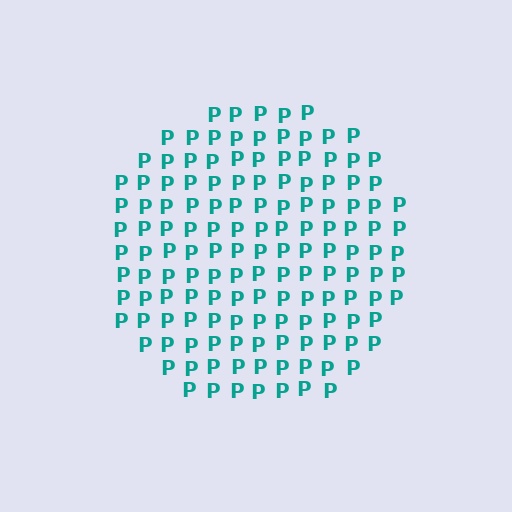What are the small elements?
The small elements are letter P's.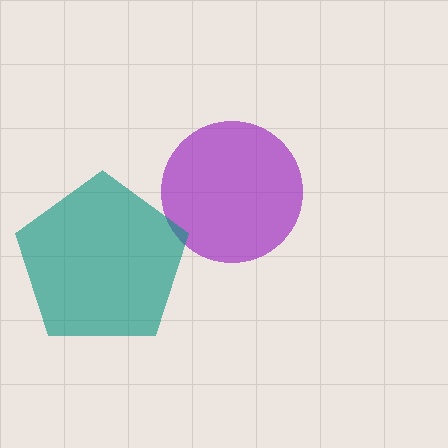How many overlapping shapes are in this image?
There are 2 overlapping shapes in the image.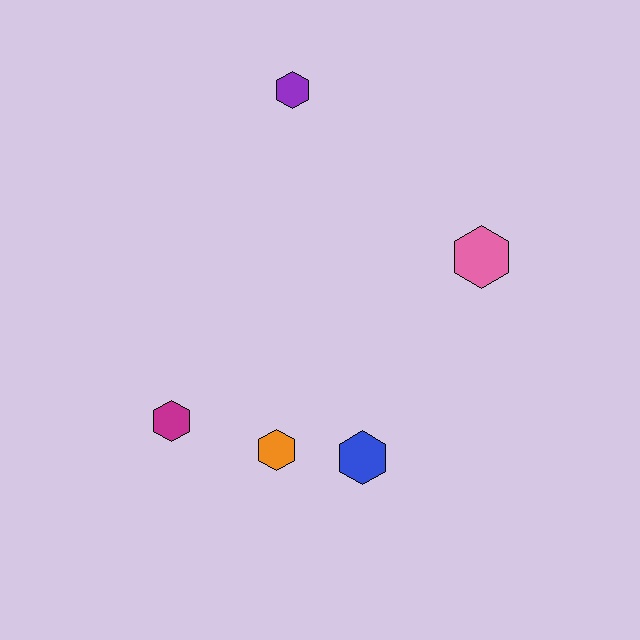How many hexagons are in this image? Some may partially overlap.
There are 5 hexagons.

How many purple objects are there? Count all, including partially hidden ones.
There is 1 purple object.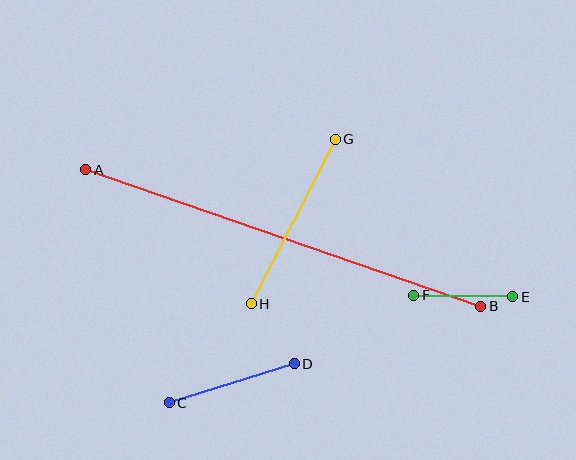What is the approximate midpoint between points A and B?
The midpoint is at approximately (283, 238) pixels.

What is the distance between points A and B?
The distance is approximately 418 pixels.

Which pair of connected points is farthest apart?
Points A and B are farthest apart.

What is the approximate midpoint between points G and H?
The midpoint is at approximately (293, 221) pixels.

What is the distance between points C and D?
The distance is approximately 131 pixels.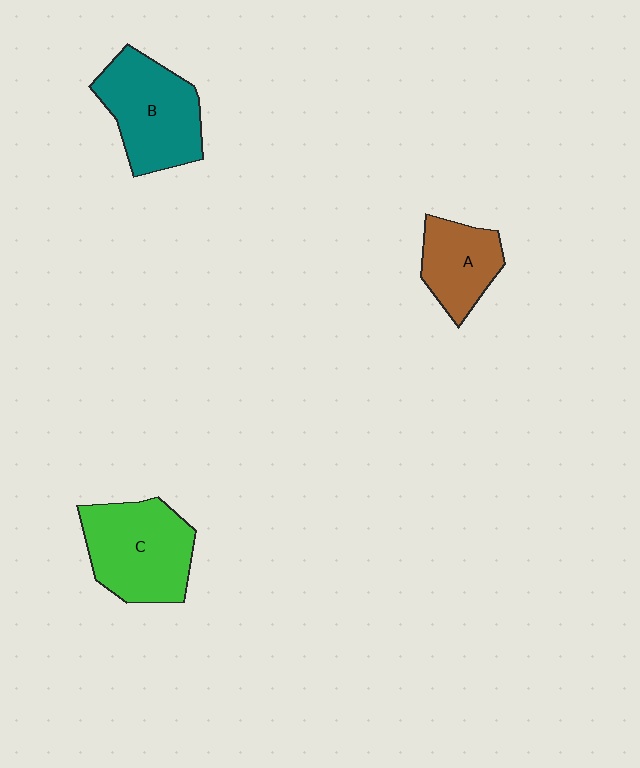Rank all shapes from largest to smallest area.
From largest to smallest: C (green), B (teal), A (brown).